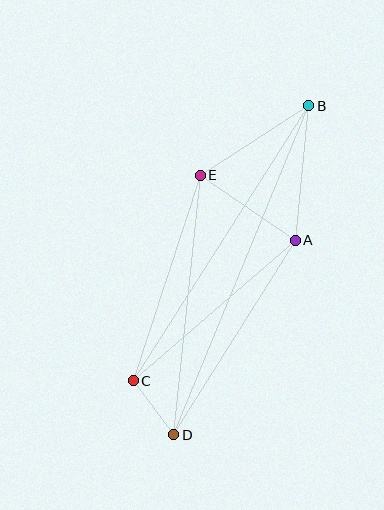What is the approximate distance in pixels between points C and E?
The distance between C and E is approximately 216 pixels.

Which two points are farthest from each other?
Points B and D are farthest from each other.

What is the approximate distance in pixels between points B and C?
The distance between B and C is approximately 326 pixels.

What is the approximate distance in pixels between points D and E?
The distance between D and E is approximately 261 pixels.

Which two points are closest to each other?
Points C and D are closest to each other.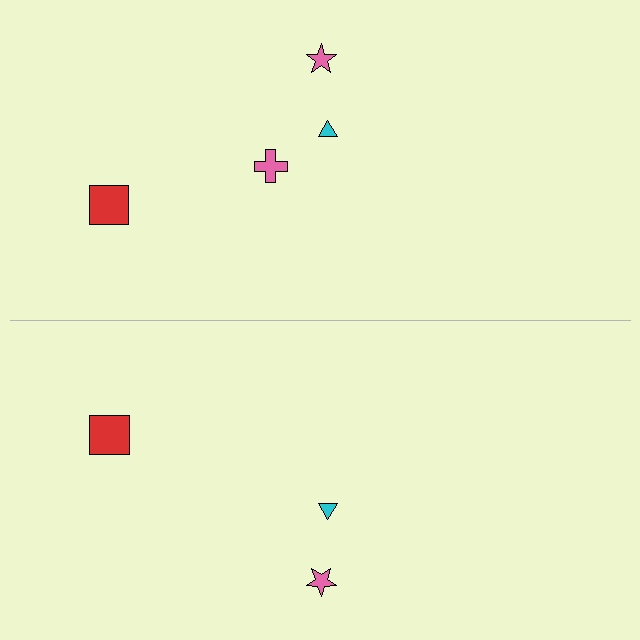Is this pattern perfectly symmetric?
No, the pattern is not perfectly symmetric. A pink cross is missing from the bottom side.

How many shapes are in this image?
There are 7 shapes in this image.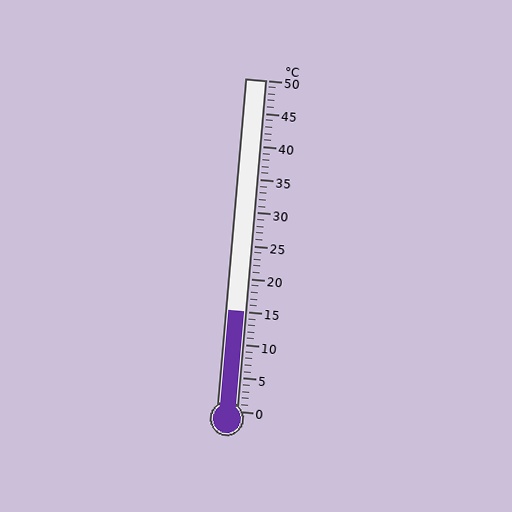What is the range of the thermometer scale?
The thermometer scale ranges from 0°C to 50°C.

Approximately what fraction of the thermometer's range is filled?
The thermometer is filled to approximately 30% of its range.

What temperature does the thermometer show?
The thermometer shows approximately 15°C.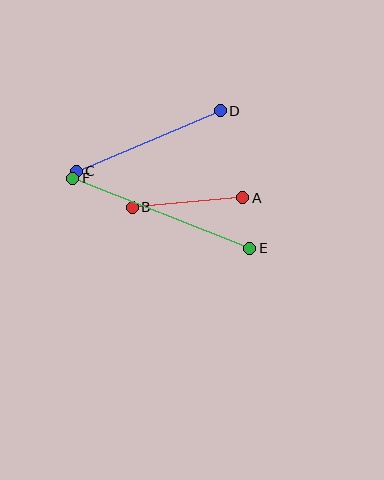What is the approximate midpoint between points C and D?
The midpoint is at approximately (148, 141) pixels.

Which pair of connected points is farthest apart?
Points E and F are farthest apart.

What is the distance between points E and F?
The distance is approximately 190 pixels.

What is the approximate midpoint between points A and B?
The midpoint is at approximately (188, 202) pixels.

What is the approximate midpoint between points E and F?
The midpoint is at approximately (161, 213) pixels.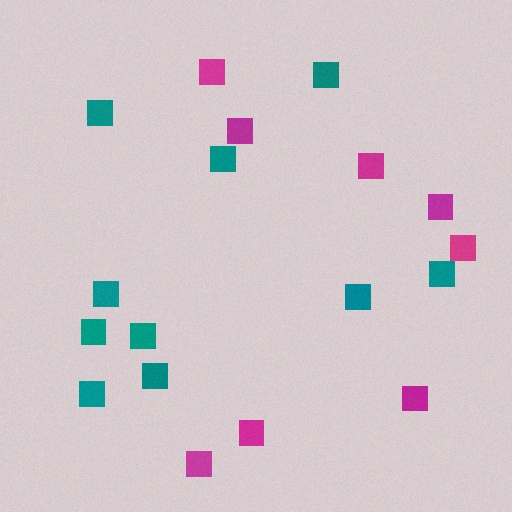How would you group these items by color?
There are 2 groups: one group of teal squares (10) and one group of magenta squares (8).